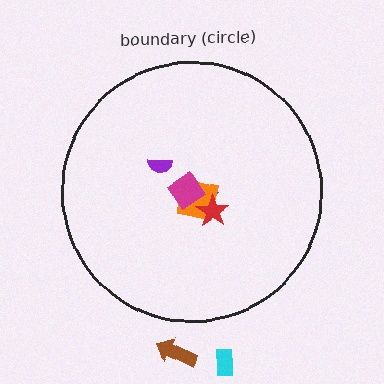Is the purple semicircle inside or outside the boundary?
Inside.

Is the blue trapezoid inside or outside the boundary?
Inside.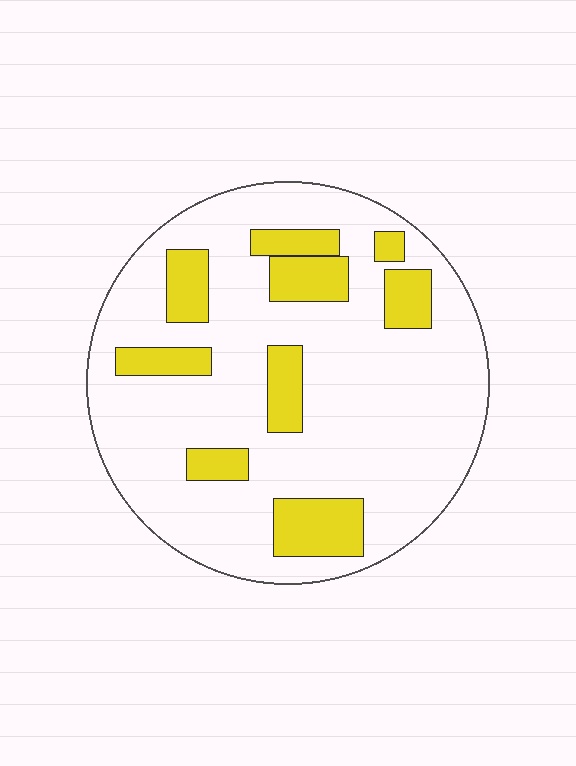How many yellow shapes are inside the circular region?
9.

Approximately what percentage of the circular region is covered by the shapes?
Approximately 20%.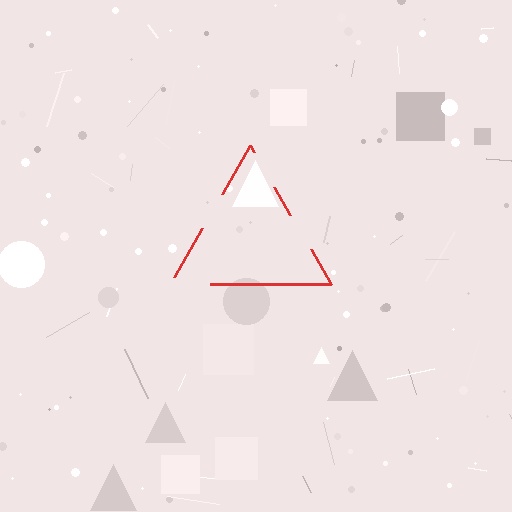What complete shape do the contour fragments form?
The contour fragments form a triangle.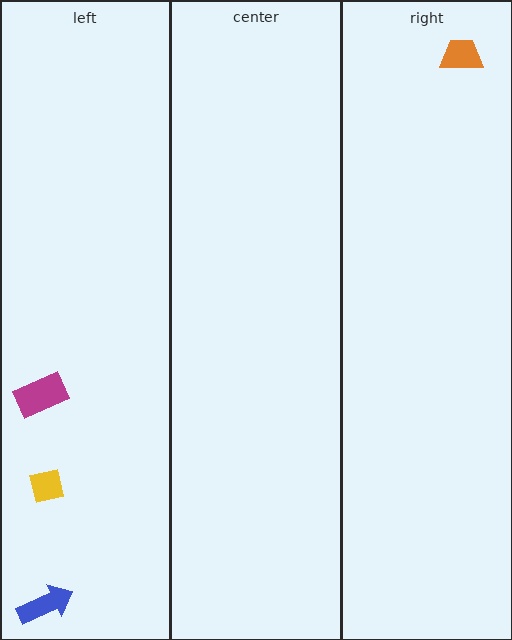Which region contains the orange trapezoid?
The right region.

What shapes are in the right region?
The orange trapezoid.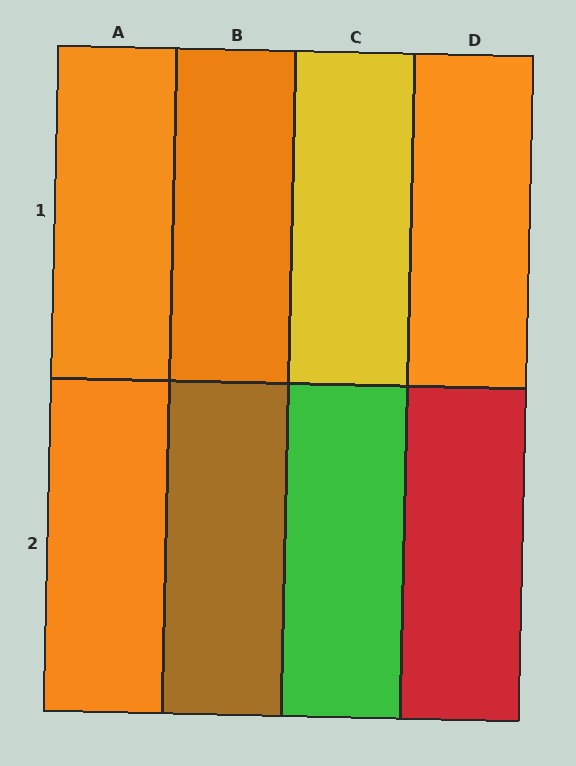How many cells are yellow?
1 cell is yellow.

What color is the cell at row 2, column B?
Brown.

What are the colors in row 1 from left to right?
Orange, orange, yellow, orange.